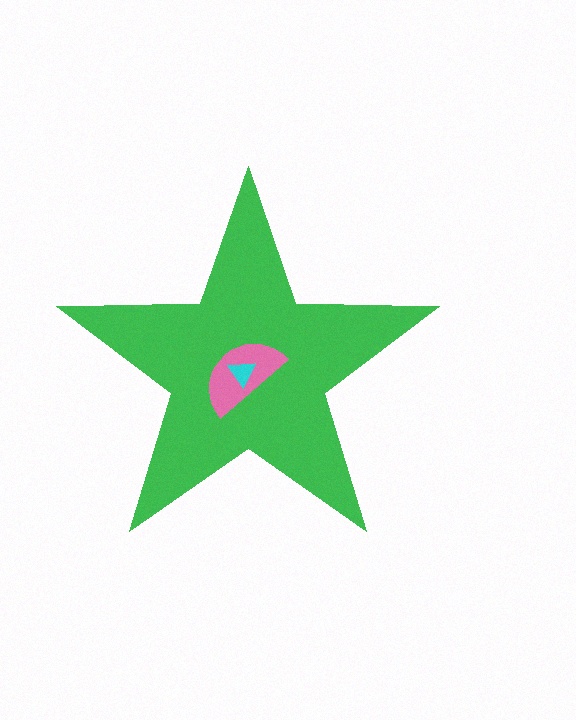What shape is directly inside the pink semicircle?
The cyan triangle.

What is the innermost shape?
The cyan triangle.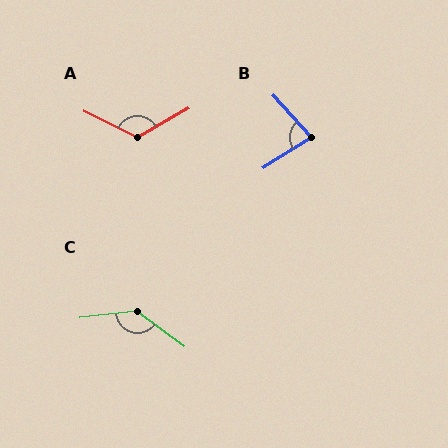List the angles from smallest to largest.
B (81°), A (124°), C (136°).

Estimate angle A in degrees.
Approximately 124 degrees.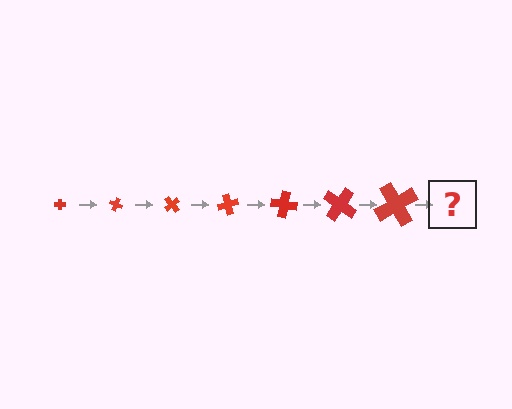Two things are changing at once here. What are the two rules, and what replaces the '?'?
The two rules are that the cross grows larger each step and it rotates 25 degrees each step. The '?' should be a cross, larger than the previous one and rotated 175 degrees from the start.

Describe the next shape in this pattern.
It should be a cross, larger than the previous one and rotated 175 degrees from the start.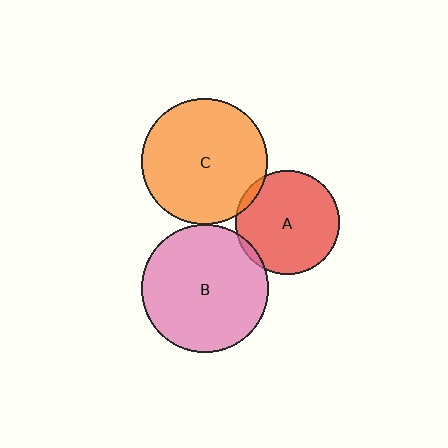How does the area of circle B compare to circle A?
Approximately 1.5 times.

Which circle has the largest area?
Circle B (pink).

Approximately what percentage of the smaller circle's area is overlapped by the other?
Approximately 5%.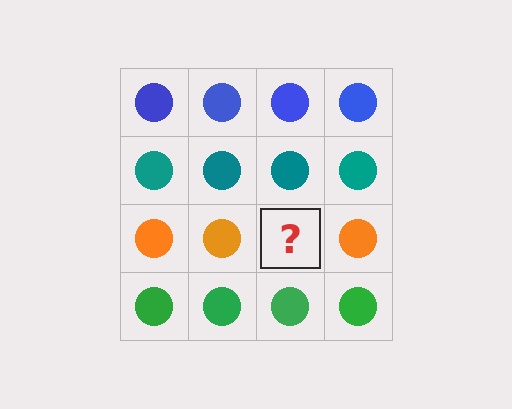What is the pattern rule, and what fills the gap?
The rule is that each row has a consistent color. The gap should be filled with an orange circle.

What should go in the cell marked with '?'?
The missing cell should contain an orange circle.